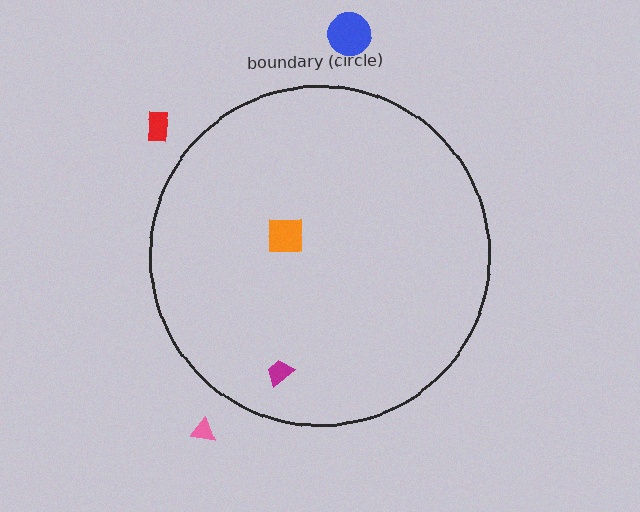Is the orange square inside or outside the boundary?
Inside.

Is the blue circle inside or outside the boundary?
Outside.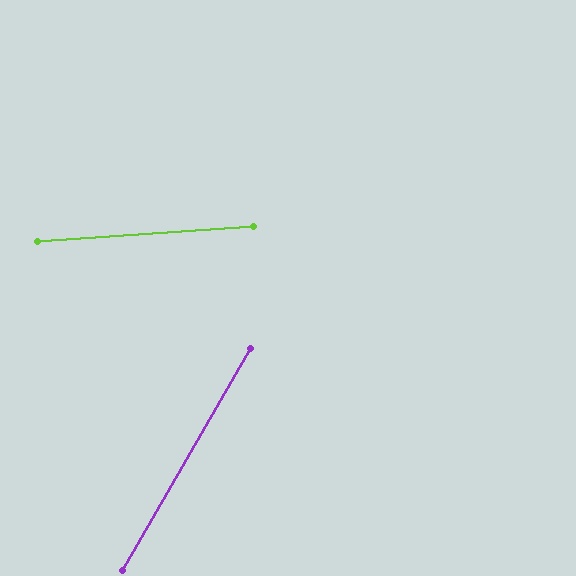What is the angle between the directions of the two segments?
Approximately 56 degrees.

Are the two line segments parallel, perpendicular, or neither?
Neither parallel nor perpendicular — they differ by about 56°.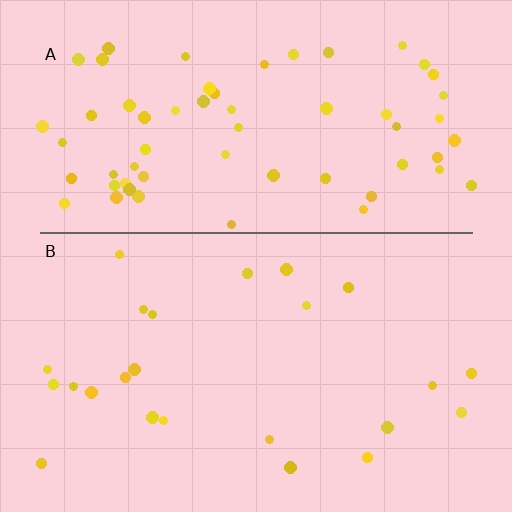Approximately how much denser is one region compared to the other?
Approximately 2.6× — region A over region B.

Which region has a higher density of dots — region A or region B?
A (the top).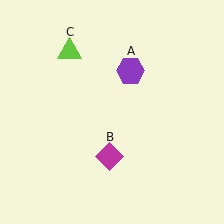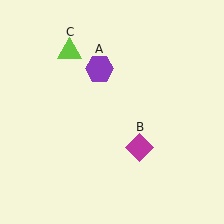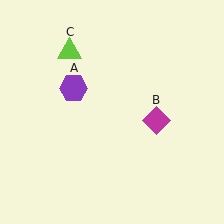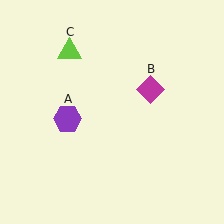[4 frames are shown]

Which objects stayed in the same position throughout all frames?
Lime triangle (object C) remained stationary.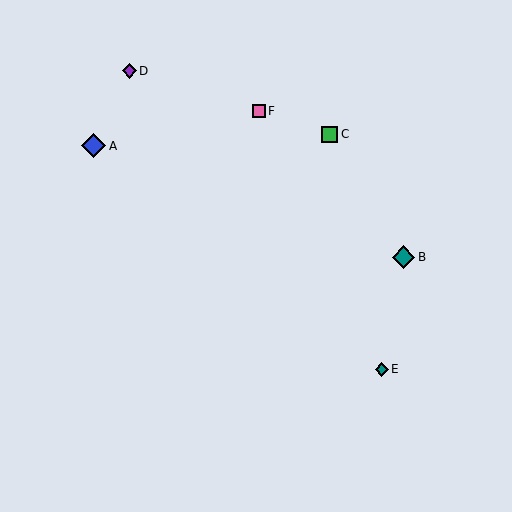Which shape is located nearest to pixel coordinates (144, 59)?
The purple diamond (labeled D) at (129, 71) is nearest to that location.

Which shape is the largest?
The blue diamond (labeled A) is the largest.